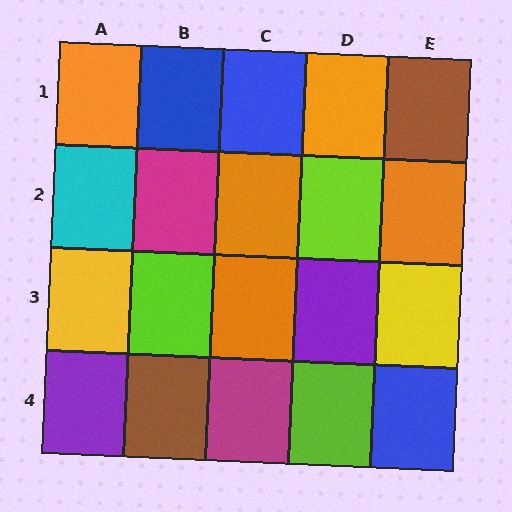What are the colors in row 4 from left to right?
Purple, brown, magenta, lime, blue.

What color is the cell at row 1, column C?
Blue.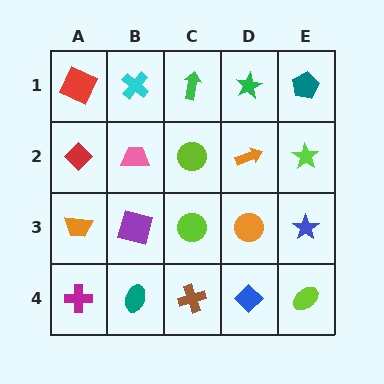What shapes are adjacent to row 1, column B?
A pink trapezoid (row 2, column B), a red square (row 1, column A), a green arrow (row 1, column C).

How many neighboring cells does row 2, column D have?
4.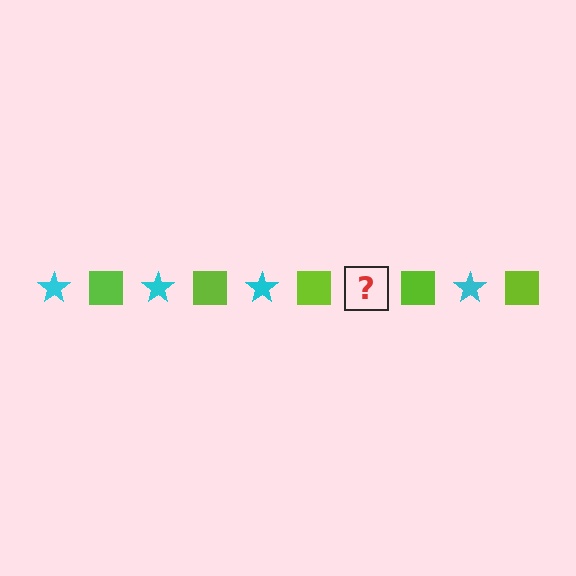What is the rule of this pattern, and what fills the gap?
The rule is that the pattern alternates between cyan star and lime square. The gap should be filled with a cyan star.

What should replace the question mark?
The question mark should be replaced with a cyan star.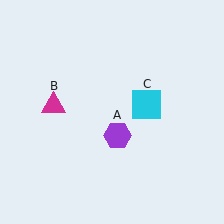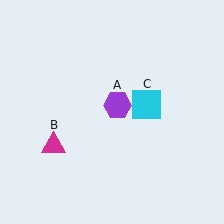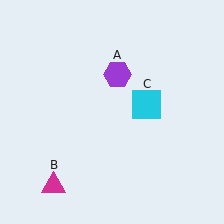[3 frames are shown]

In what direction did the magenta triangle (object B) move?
The magenta triangle (object B) moved down.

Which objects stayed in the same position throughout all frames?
Cyan square (object C) remained stationary.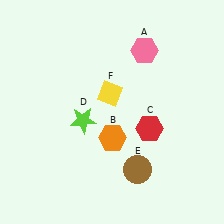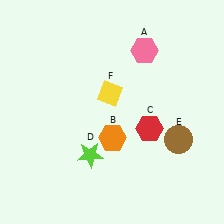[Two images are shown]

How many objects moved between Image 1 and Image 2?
2 objects moved between the two images.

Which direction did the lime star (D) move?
The lime star (D) moved down.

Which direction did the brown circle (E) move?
The brown circle (E) moved right.